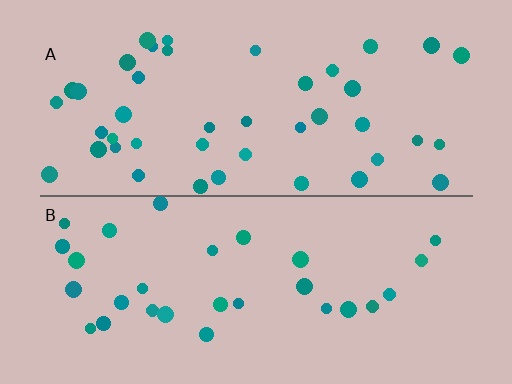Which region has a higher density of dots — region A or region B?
A (the top).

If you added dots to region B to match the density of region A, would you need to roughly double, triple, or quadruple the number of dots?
Approximately double.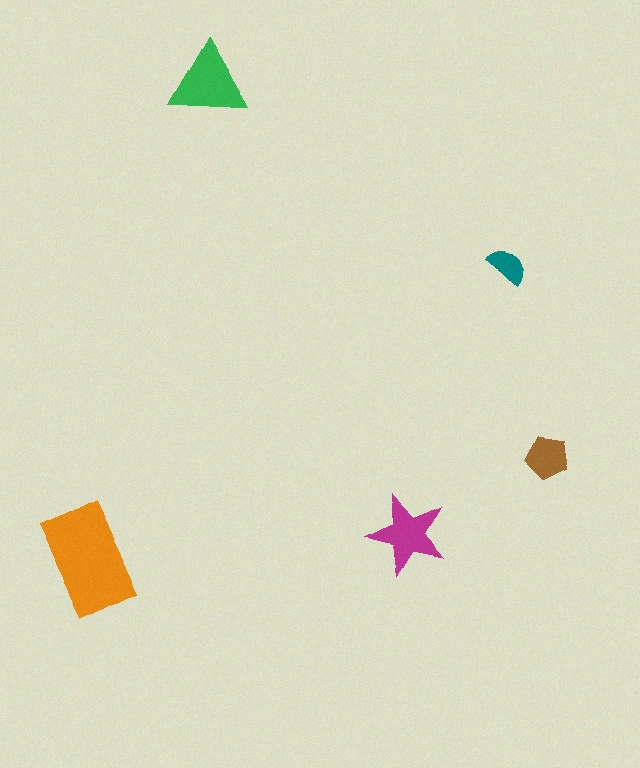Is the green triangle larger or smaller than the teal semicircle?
Larger.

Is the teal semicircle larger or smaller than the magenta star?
Smaller.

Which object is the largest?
The orange rectangle.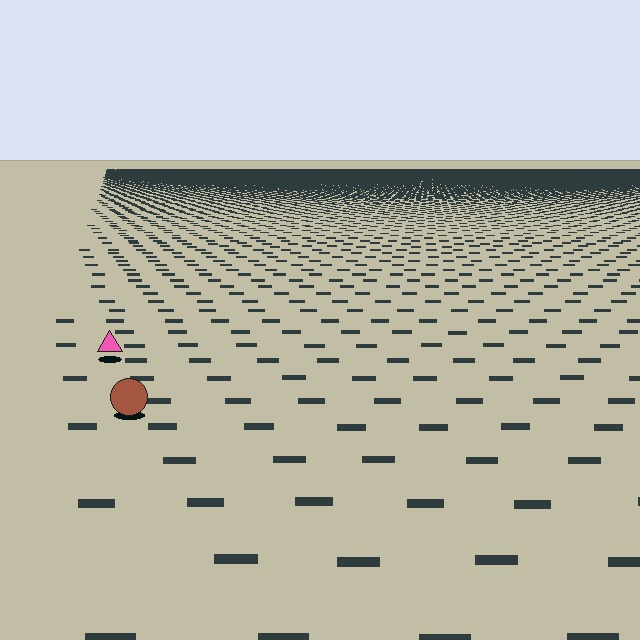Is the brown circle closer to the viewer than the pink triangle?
Yes. The brown circle is closer — you can tell from the texture gradient: the ground texture is coarser near it.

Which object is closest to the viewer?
The brown circle is closest. The texture marks near it are larger and more spread out.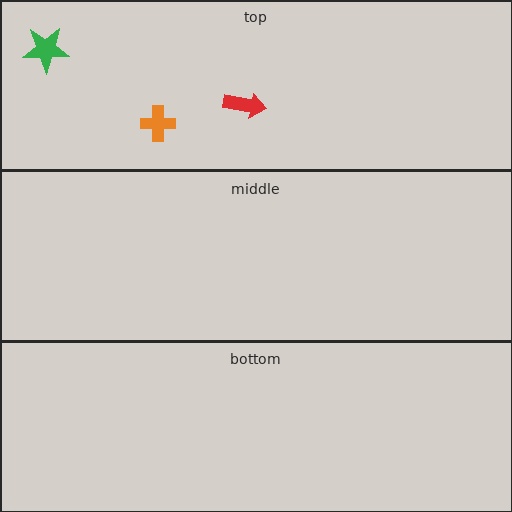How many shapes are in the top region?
3.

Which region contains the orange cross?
The top region.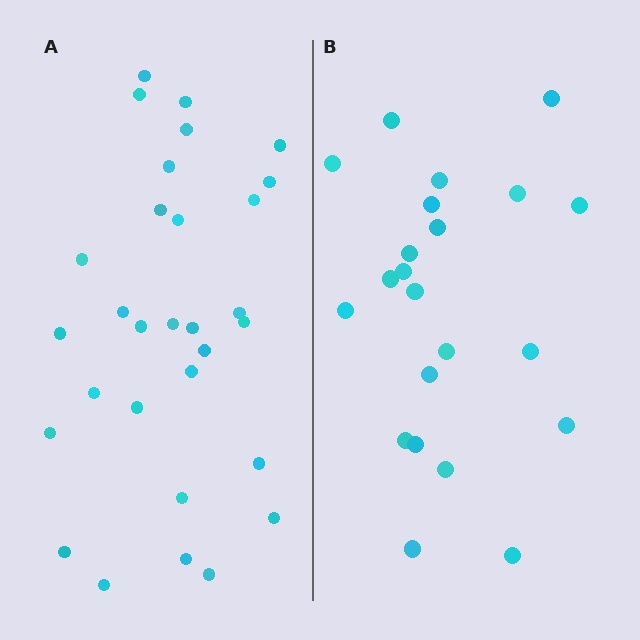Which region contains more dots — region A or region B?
Region A (the left region) has more dots.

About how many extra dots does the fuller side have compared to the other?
Region A has roughly 8 or so more dots than region B.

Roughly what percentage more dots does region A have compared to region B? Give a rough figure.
About 35% more.